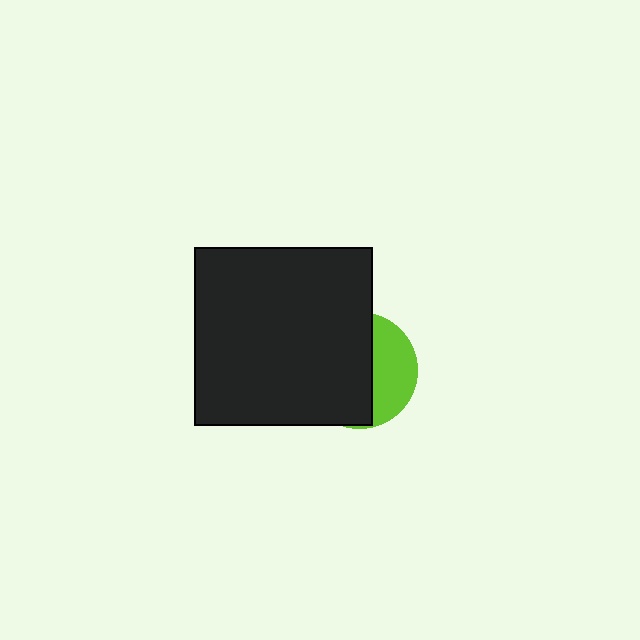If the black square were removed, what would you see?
You would see the complete lime circle.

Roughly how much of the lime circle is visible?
A small part of it is visible (roughly 36%).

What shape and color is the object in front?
The object in front is a black square.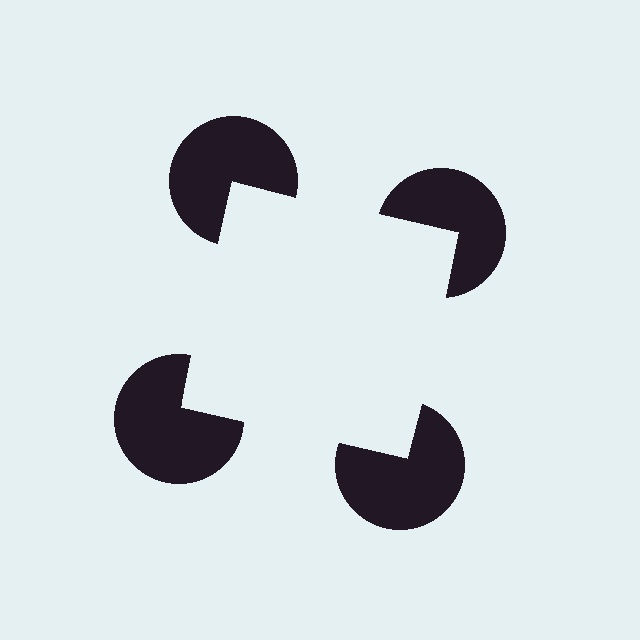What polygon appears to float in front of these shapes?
An illusory square — its edges are inferred from the aligned wedge cuts in the pac-man discs, not physically drawn.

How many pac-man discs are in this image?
There are 4 — one at each vertex of the illusory square.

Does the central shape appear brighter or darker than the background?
It typically appears slightly brighter than the background, even though no actual brightness change is drawn.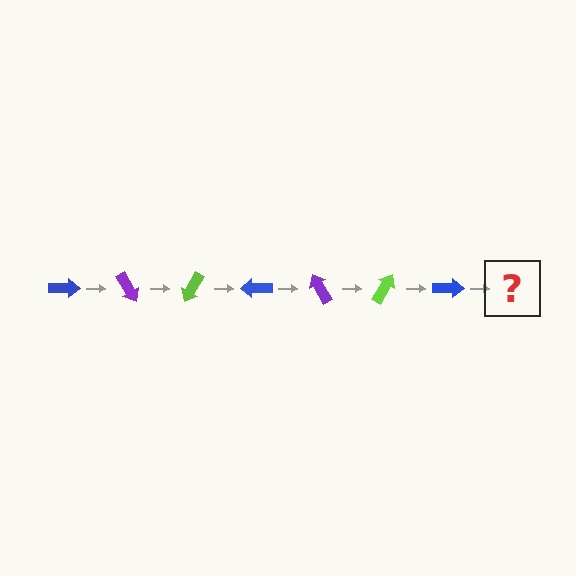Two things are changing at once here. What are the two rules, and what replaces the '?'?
The two rules are that it rotates 60 degrees each step and the color cycles through blue, purple, and lime. The '?' should be a purple arrow, rotated 420 degrees from the start.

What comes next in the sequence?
The next element should be a purple arrow, rotated 420 degrees from the start.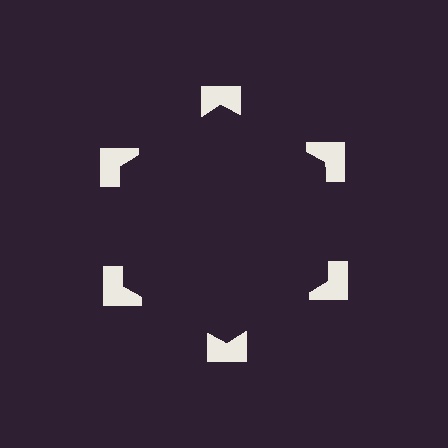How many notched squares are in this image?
There are 6 — one at each vertex of the illusory hexagon.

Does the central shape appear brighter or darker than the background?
It typically appears slightly darker than the background, even though no actual brightness change is drawn.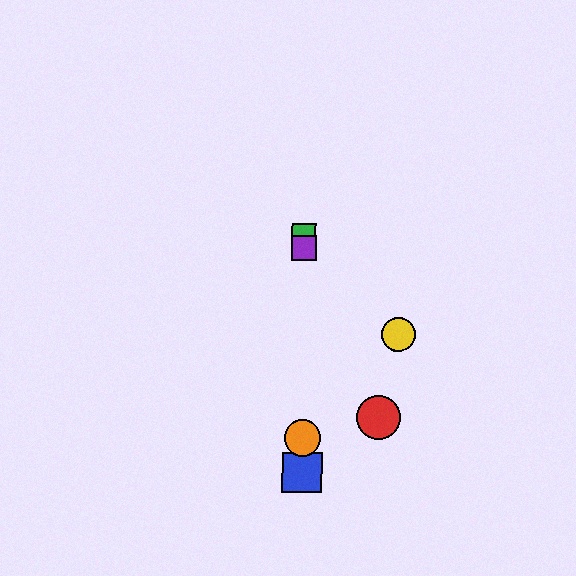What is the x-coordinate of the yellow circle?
The yellow circle is at x≈398.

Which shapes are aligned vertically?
The blue square, the green square, the purple square, the orange circle are aligned vertically.